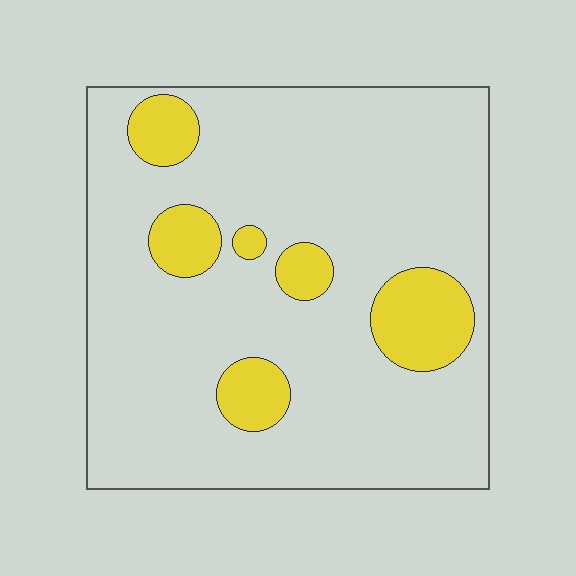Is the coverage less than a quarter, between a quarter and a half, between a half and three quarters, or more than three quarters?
Less than a quarter.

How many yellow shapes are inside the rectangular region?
6.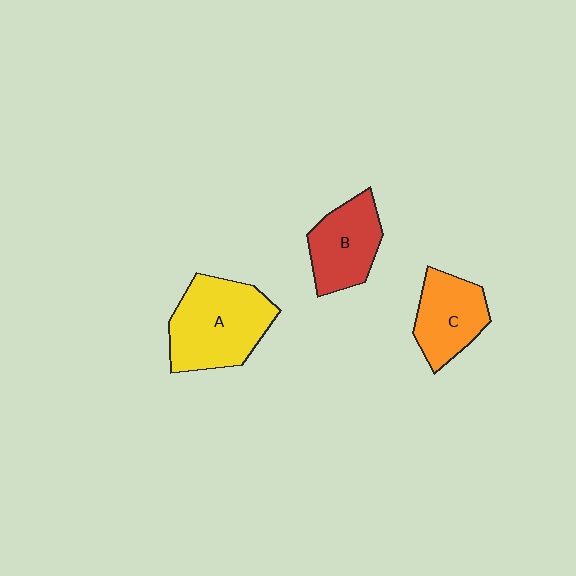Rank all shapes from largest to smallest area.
From largest to smallest: A (yellow), B (red), C (orange).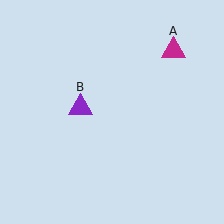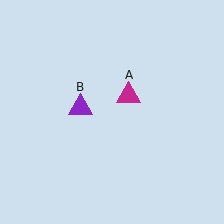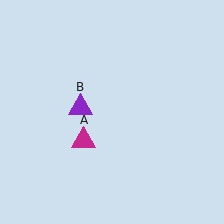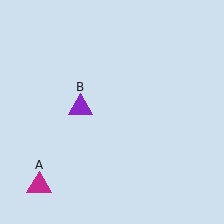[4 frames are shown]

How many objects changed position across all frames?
1 object changed position: magenta triangle (object A).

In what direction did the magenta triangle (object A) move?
The magenta triangle (object A) moved down and to the left.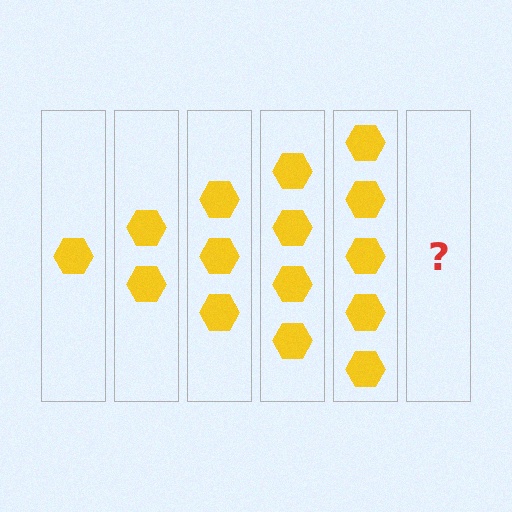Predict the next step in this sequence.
The next step is 6 hexagons.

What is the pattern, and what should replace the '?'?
The pattern is that each step adds one more hexagon. The '?' should be 6 hexagons.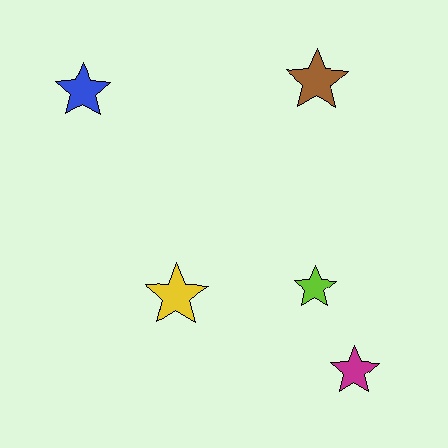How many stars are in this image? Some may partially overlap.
There are 5 stars.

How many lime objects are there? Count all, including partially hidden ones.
There is 1 lime object.